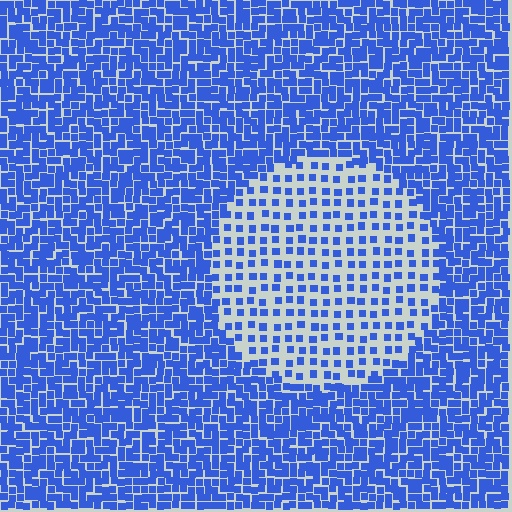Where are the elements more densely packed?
The elements are more densely packed outside the circle boundary.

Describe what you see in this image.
The image contains small blue elements arranged at two different densities. A circle-shaped region is visible where the elements are less densely packed than the surrounding area.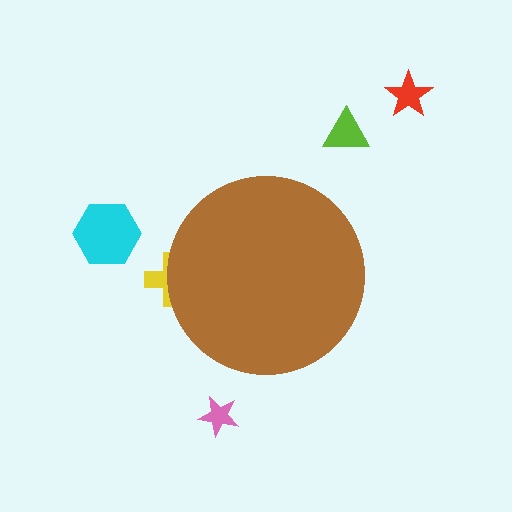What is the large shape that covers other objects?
A brown circle.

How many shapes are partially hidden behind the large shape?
1 shape is partially hidden.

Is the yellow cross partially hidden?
Yes, the yellow cross is partially hidden behind the brown circle.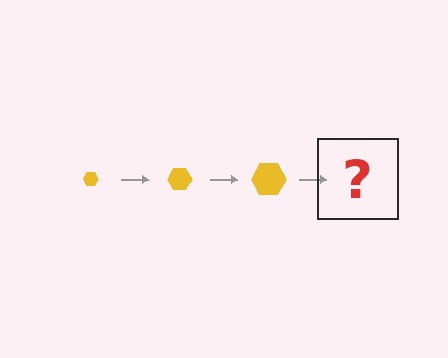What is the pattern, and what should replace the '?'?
The pattern is that the hexagon gets progressively larger each step. The '?' should be a yellow hexagon, larger than the previous one.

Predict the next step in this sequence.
The next step is a yellow hexagon, larger than the previous one.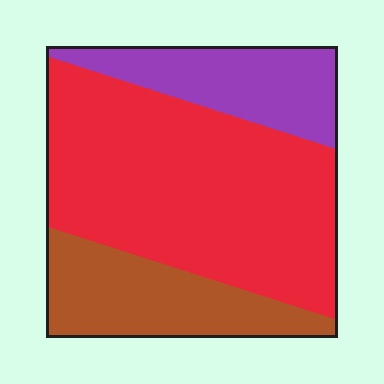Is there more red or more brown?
Red.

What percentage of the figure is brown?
Brown covers roughly 20% of the figure.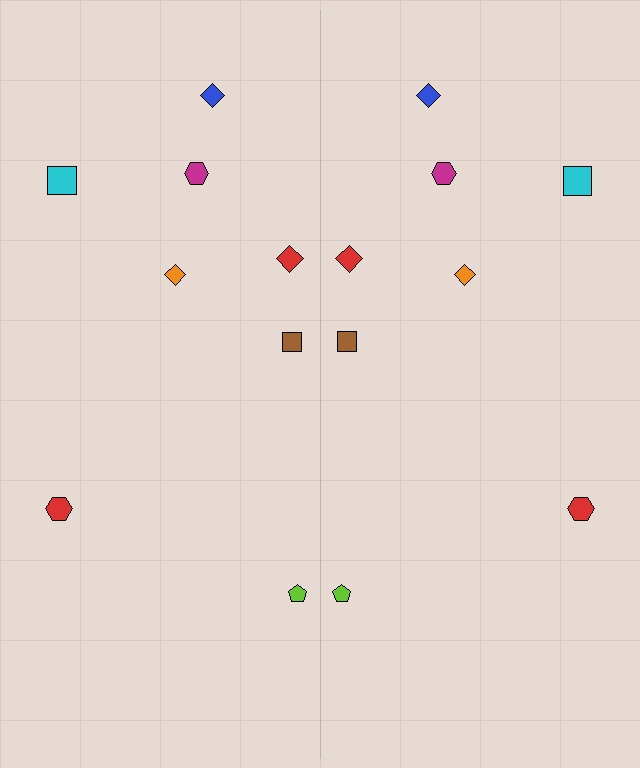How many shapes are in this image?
There are 16 shapes in this image.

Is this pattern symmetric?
Yes, this pattern has bilateral (reflection) symmetry.